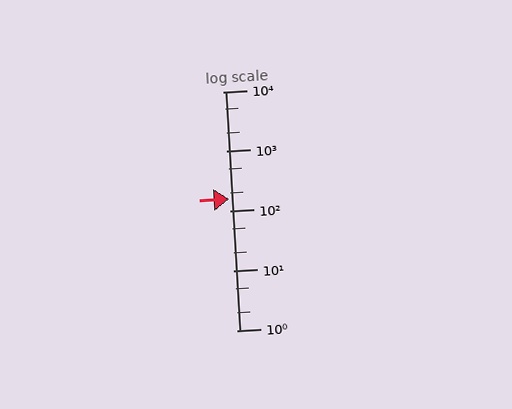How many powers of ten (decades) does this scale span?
The scale spans 4 decades, from 1 to 10000.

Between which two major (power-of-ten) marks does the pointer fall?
The pointer is between 100 and 1000.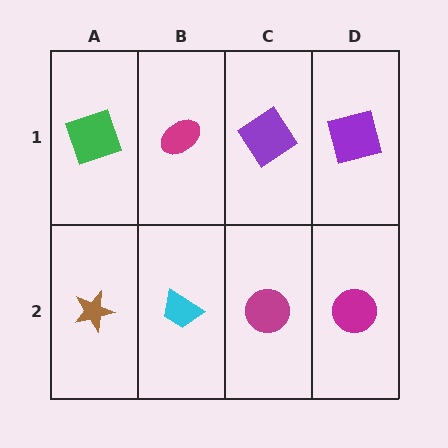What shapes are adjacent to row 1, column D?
A magenta circle (row 2, column D), a purple diamond (row 1, column C).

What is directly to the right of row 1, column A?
A magenta ellipse.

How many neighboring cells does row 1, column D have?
2.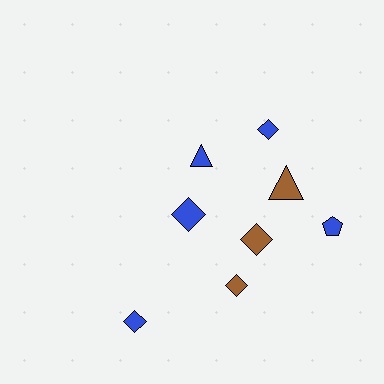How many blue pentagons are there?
There is 1 blue pentagon.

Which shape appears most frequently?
Diamond, with 5 objects.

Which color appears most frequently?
Blue, with 5 objects.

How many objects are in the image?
There are 8 objects.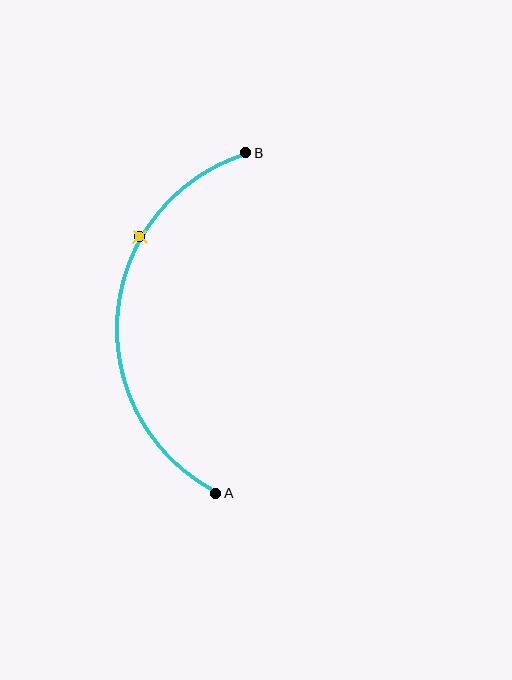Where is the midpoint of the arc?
The arc midpoint is the point on the curve farthest from the straight line joining A and B. It sits to the left of that line.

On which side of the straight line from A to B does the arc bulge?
The arc bulges to the left of the straight line connecting A and B.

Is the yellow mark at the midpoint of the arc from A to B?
No. The yellow mark lies on the arc but is closer to endpoint B. The arc midpoint would be at the point on the curve equidistant along the arc from both A and B.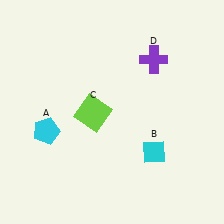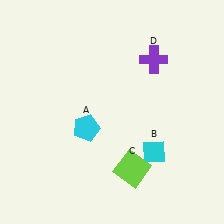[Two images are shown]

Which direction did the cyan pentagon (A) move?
The cyan pentagon (A) moved right.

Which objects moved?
The objects that moved are: the cyan pentagon (A), the lime square (C).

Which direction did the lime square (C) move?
The lime square (C) moved down.